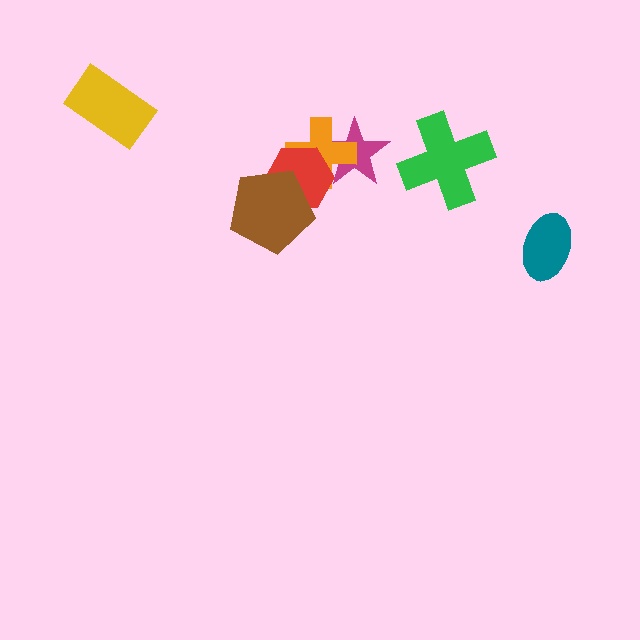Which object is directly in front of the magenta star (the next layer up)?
The orange cross is directly in front of the magenta star.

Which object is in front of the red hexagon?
The brown pentagon is in front of the red hexagon.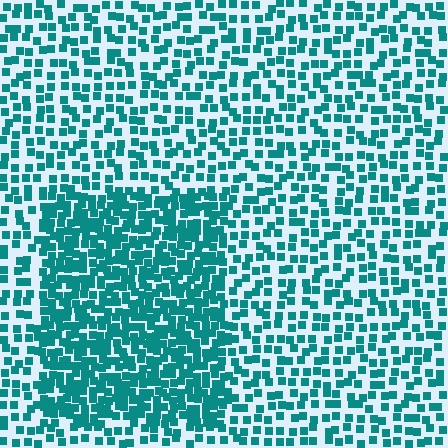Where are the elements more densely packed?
The elements are more densely packed inside the rectangle boundary.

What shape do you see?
I see a rectangle.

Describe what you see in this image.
The image contains small teal elements arranged at two different densities. A rectangle-shaped region is visible where the elements are more densely packed than the surrounding area.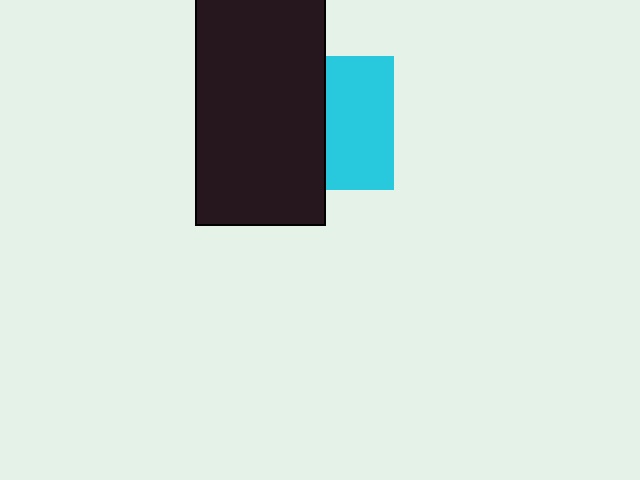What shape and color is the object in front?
The object in front is a black rectangle.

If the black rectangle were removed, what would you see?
You would see the complete cyan square.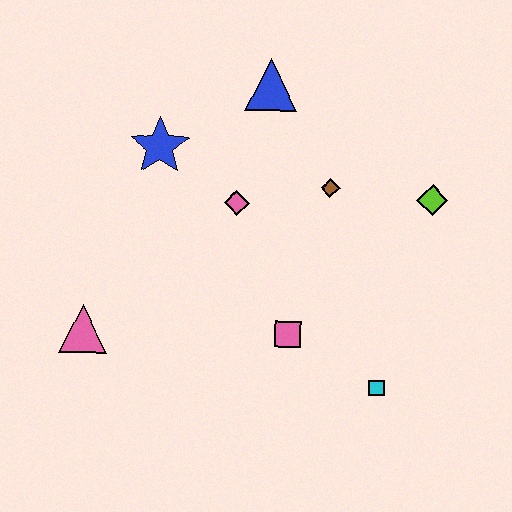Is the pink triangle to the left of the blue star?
Yes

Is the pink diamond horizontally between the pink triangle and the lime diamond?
Yes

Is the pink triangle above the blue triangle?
No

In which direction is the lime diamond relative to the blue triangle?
The lime diamond is to the right of the blue triangle.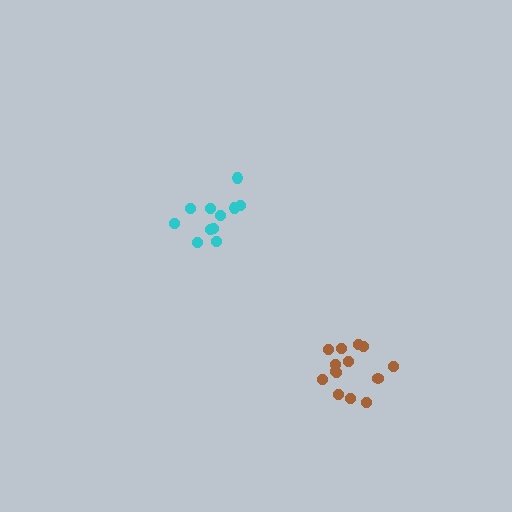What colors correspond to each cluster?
The clusters are colored: brown, cyan.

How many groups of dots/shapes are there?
There are 2 groups.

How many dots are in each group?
Group 1: 14 dots, Group 2: 11 dots (25 total).